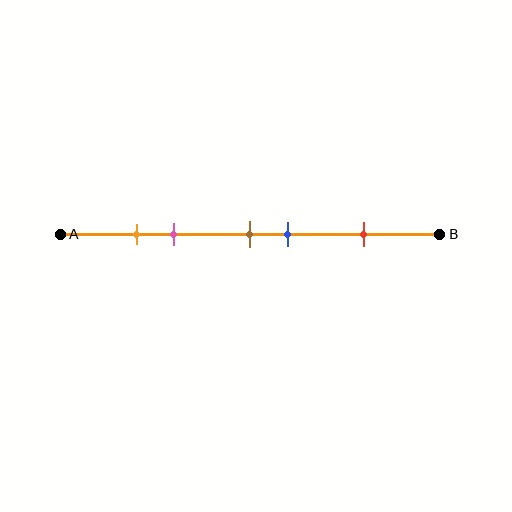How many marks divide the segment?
There are 5 marks dividing the segment.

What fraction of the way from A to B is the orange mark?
The orange mark is approximately 20% (0.2) of the way from A to B.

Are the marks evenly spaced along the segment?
No, the marks are not evenly spaced.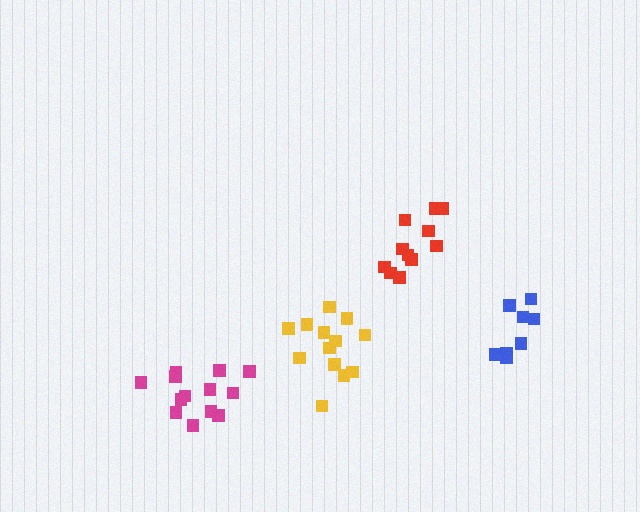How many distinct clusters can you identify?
There are 4 distinct clusters.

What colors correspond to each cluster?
The clusters are colored: blue, magenta, yellow, red.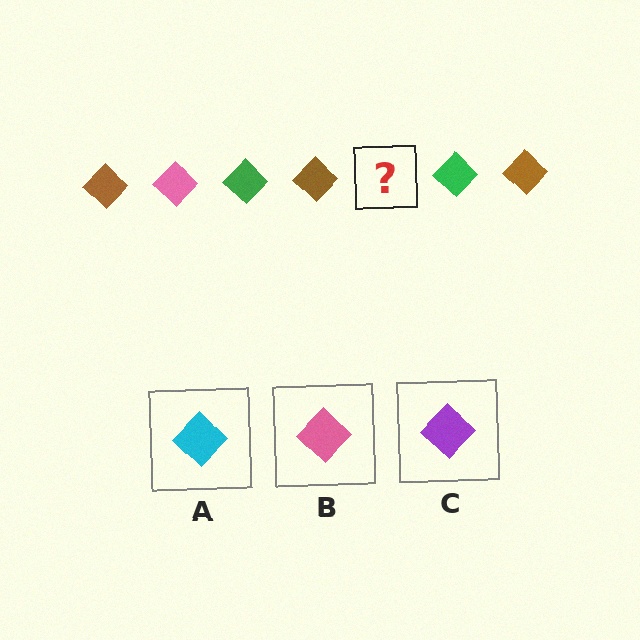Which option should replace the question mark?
Option B.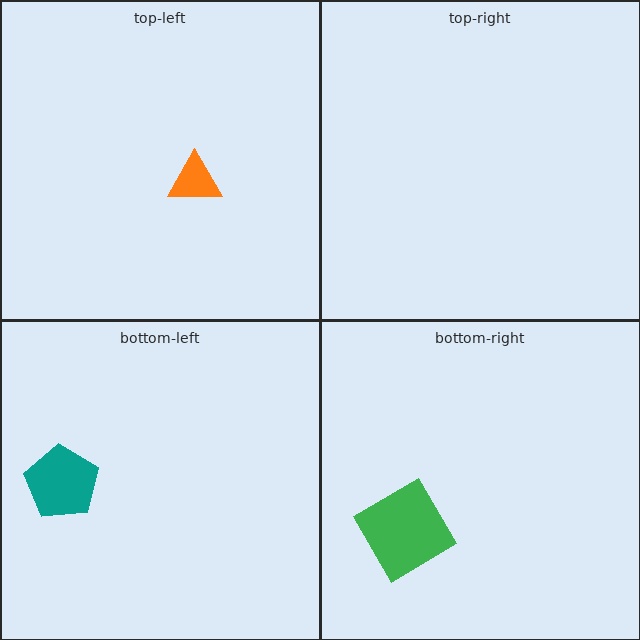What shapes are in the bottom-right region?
The green diamond.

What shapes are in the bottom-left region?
The teal pentagon.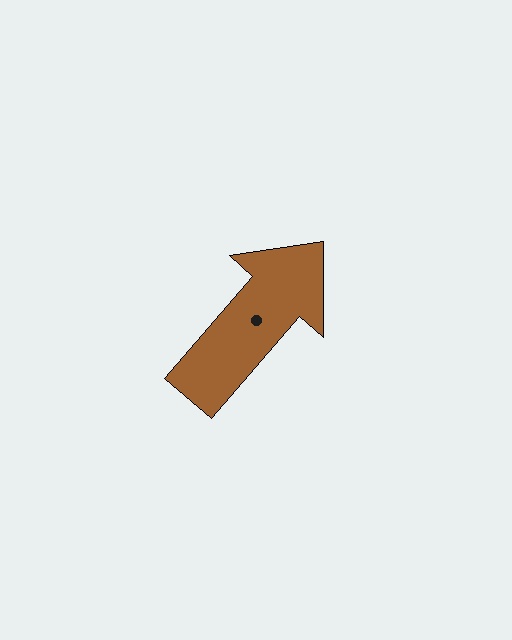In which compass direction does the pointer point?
Northeast.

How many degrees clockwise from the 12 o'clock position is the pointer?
Approximately 41 degrees.